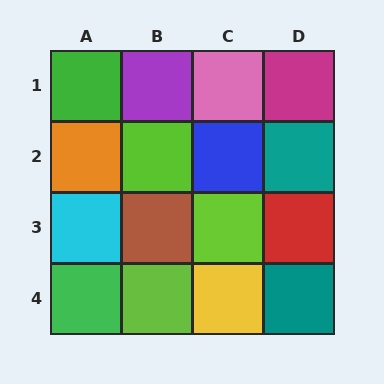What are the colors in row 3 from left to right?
Cyan, brown, lime, red.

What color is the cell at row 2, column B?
Lime.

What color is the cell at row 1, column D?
Magenta.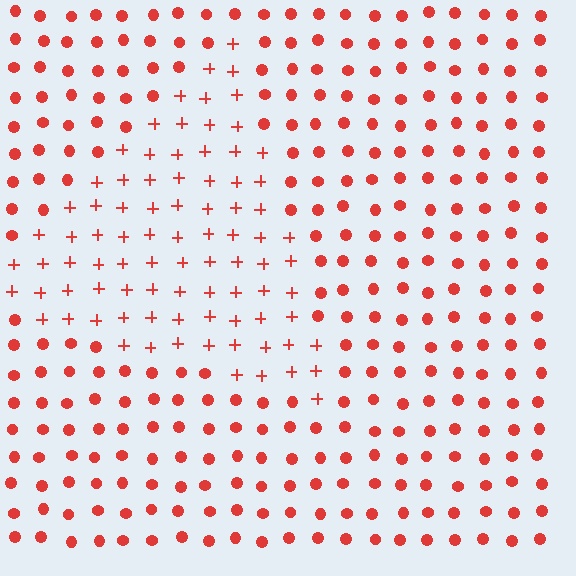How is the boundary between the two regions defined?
The boundary is defined by a change in element shape: plus signs inside vs. circles outside. All elements share the same color and spacing.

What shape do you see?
I see a triangle.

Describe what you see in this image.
The image is filled with small red elements arranged in a uniform grid. A triangle-shaped region contains plus signs, while the surrounding area contains circles. The boundary is defined purely by the change in element shape.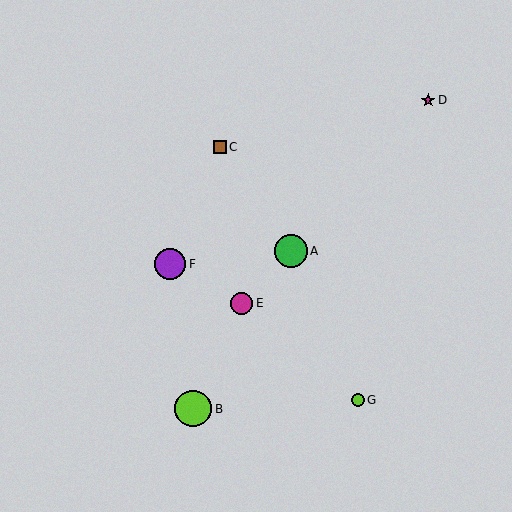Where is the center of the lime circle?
The center of the lime circle is at (358, 400).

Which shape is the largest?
The lime circle (labeled B) is the largest.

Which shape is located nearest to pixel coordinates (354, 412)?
The lime circle (labeled G) at (358, 400) is nearest to that location.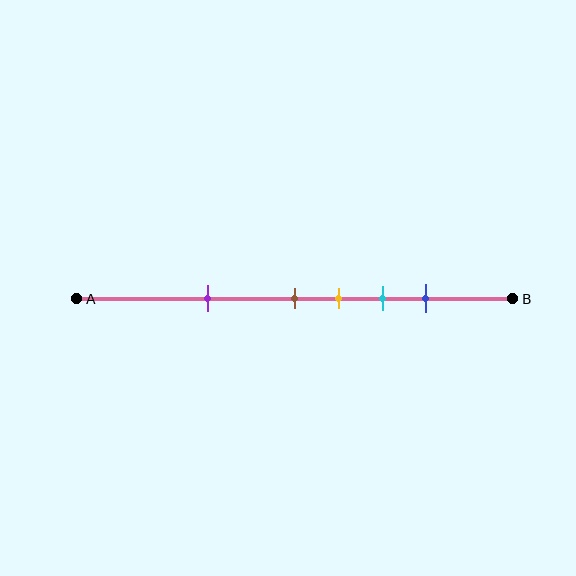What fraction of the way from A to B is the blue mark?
The blue mark is approximately 80% (0.8) of the way from A to B.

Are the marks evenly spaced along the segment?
No, the marks are not evenly spaced.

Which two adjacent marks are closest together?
The brown and yellow marks are the closest adjacent pair.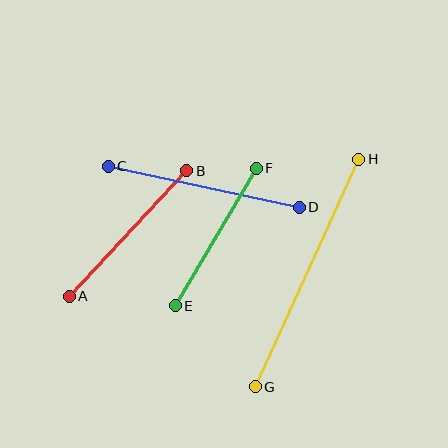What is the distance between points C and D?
The distance is approximately 195 pixels.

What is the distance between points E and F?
The distance is approximately 159 pixels.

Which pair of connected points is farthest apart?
Points G and H are farthest apart.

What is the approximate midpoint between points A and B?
The midpoint is at approximately (128, 233) pixels.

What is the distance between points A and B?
The distance is approximately 172 pixels.